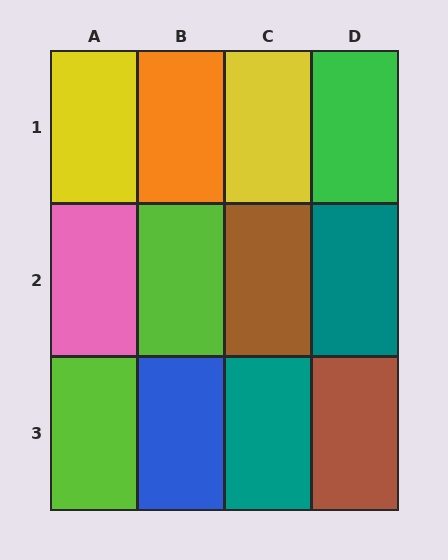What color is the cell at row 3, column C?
Teal.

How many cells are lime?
2 cells are lime.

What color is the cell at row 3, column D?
Brown.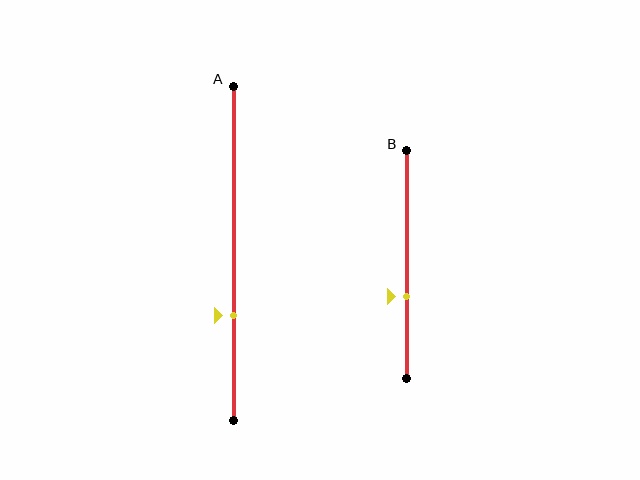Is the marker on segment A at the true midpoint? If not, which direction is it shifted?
No, the marker on segment A is shifted downward by about 19% of the segment length.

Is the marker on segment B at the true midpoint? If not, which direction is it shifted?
No, the marker on segment B is shifted downward by about 14% of the segment length.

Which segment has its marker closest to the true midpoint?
Segment B has its marker closest to the true midpoint.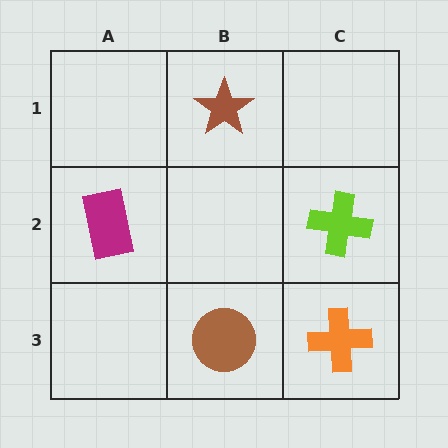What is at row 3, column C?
An orange cross.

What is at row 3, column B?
A brown circle.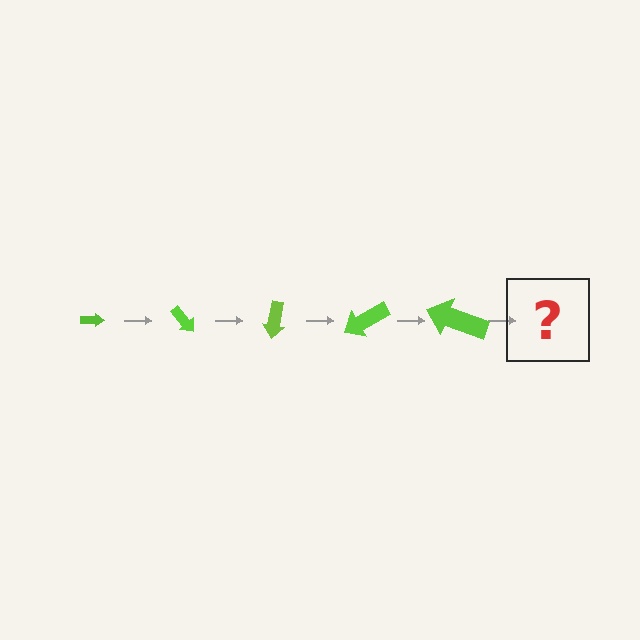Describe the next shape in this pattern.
It should be an arrow, larger than the previous one and rotated 250 degrees from the start.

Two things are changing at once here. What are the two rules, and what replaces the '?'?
The two rules are that the arrow grows larger each step and it rotates 50 degrees each step. The '?' should be an arrow, larger than the previous one and rotated 250 degrees from the start.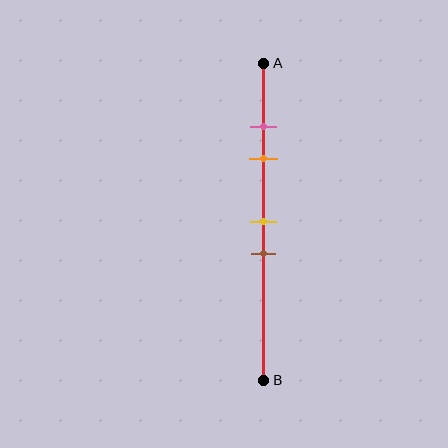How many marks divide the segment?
There are 4 marks dividing the segment.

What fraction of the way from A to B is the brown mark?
The brown mark is approximately 60% (0.6) of the way from A to B.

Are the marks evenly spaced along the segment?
No, the marks are not evenly spaced.